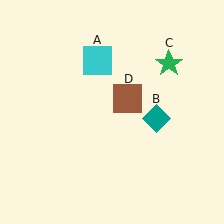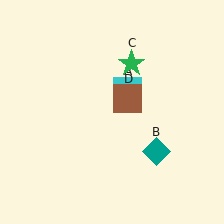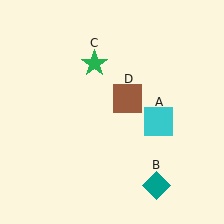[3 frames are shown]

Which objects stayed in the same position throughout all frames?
Brown square (object D) remained stationary.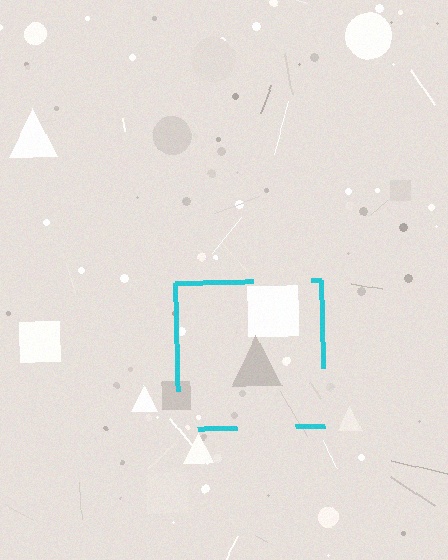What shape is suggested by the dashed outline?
The dashed outline suggests a square.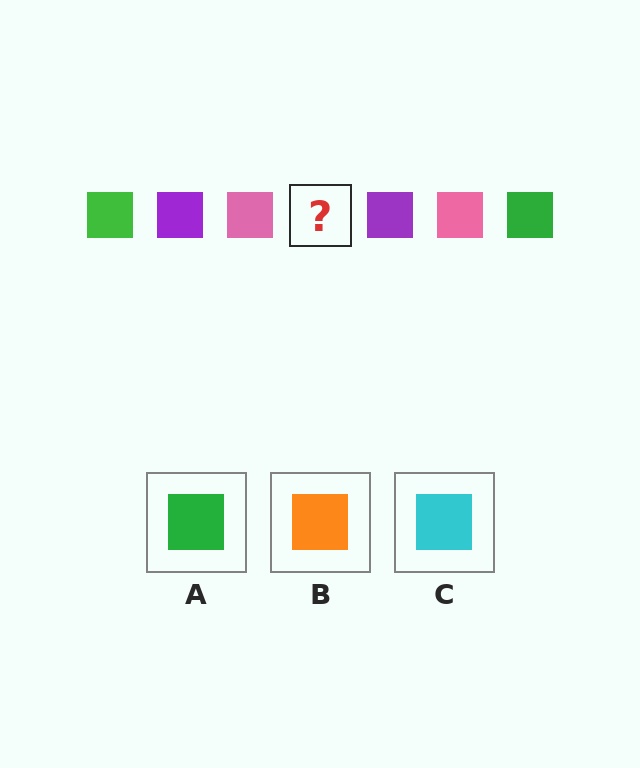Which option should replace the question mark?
Option A.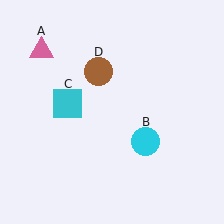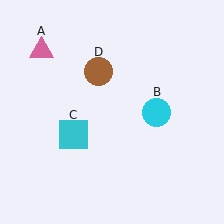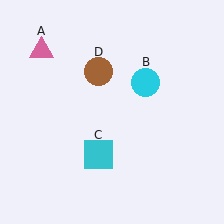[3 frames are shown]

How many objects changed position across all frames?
2 objects changed position: cyan circle (object B), cyan square (object C).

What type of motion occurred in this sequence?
The cyan circle (object B), cyan square (object C) rotated counterclockwise around the center of the scene.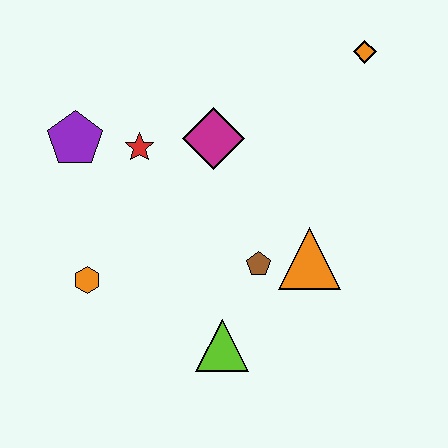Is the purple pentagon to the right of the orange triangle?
No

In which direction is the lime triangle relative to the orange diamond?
The lime triangle is below the orange diamond.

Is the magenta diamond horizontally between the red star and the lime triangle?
Yes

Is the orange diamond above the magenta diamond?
Yes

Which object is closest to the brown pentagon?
The orange triangle is closest to the brown pentagon.